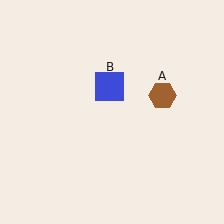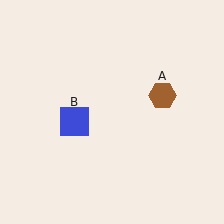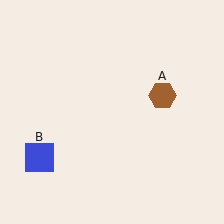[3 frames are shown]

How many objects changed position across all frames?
1 object changed position: blue square (object B).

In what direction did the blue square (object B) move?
The blue square (object B) moved down and to the left.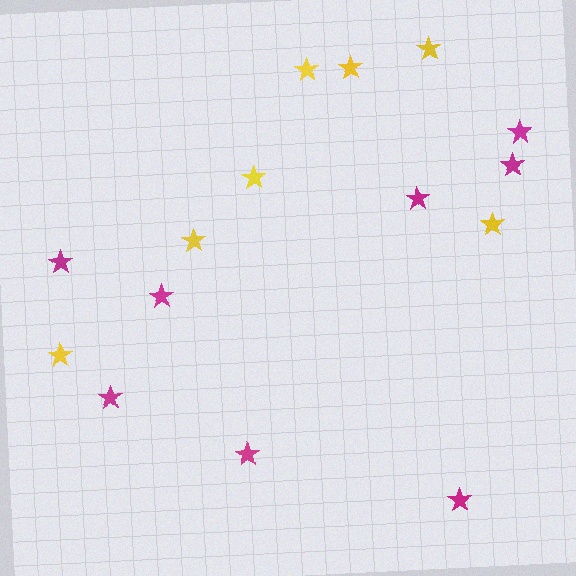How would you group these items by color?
There are 2 groups: one group of yellow stars (7) and one group of magenta stars (8).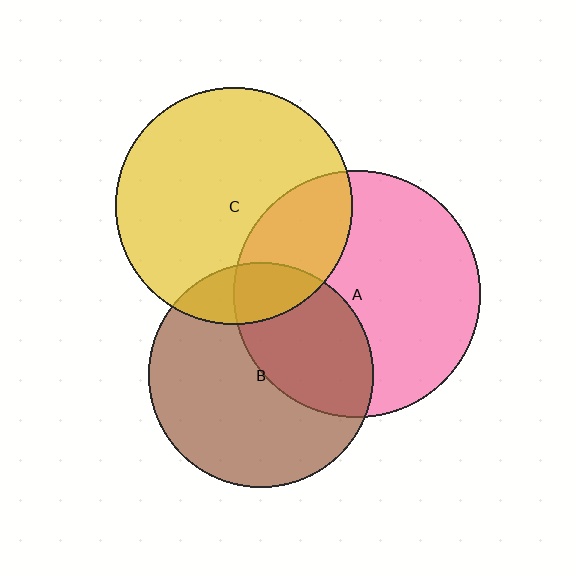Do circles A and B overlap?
Yes.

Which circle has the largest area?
Circle A (pink).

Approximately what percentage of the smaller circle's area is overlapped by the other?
Approximately 40%.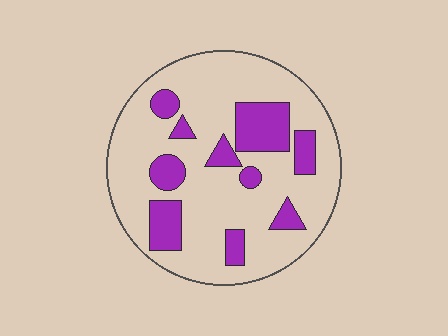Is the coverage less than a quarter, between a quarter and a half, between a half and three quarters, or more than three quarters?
Less than a quarter.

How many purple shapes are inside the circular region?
10.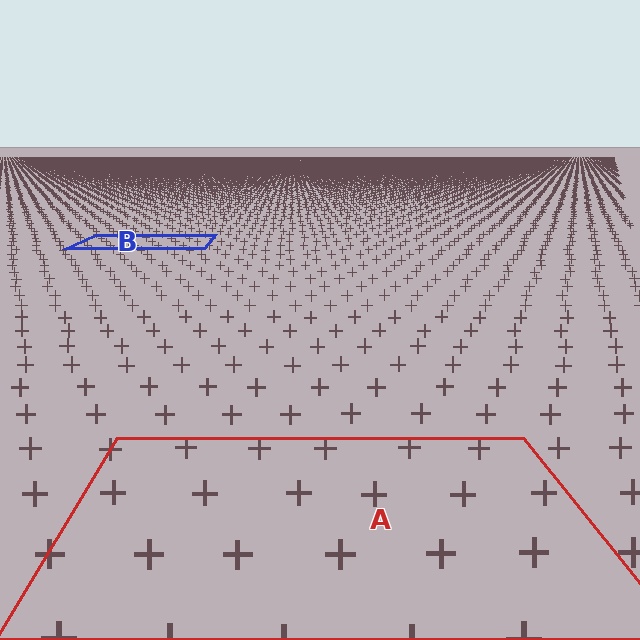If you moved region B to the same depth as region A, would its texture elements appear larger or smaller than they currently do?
They would appear larger. At a closer depth, the same texture elements are projected at a bigger on-screen size.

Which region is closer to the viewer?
Region A is closer. The texture elements there are larger and more spread out.